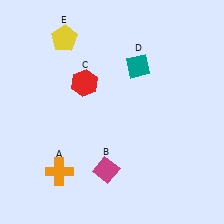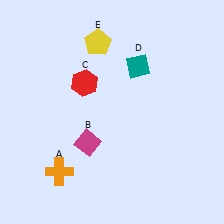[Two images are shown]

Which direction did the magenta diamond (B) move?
The magenta diamond (B) moved up.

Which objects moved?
The objects that moved are: the magenta diamond (B), the yellow pentagon (E).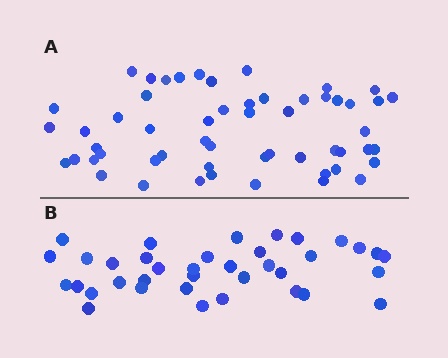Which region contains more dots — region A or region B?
Region A (the top region) has more dots.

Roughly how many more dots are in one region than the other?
Region A has approximately 20 more dots than region B.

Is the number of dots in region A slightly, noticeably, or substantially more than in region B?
Region A has substantially more. The ratio is roughly 1.5 to 1.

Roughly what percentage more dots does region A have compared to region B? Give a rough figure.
About 50% more.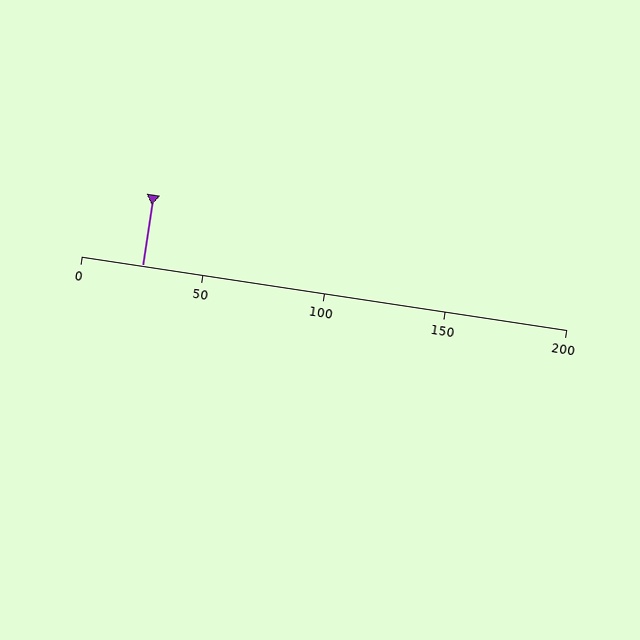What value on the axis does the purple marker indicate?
The marker indicates approximately 25.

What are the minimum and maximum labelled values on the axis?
The axis runs from 0 to 200.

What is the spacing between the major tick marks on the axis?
The major ticks are spaced 50 apart.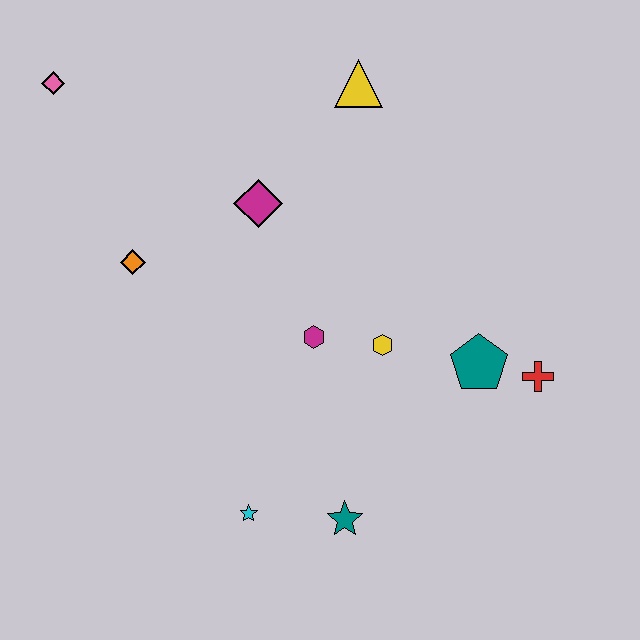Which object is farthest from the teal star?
The pink diamond is farthest from the teal star.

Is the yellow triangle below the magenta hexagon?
No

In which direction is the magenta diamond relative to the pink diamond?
The magenta diamond is to the right of the pink diamond.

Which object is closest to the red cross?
The teal pentagon is closest to the red cross.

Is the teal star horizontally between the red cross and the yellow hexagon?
No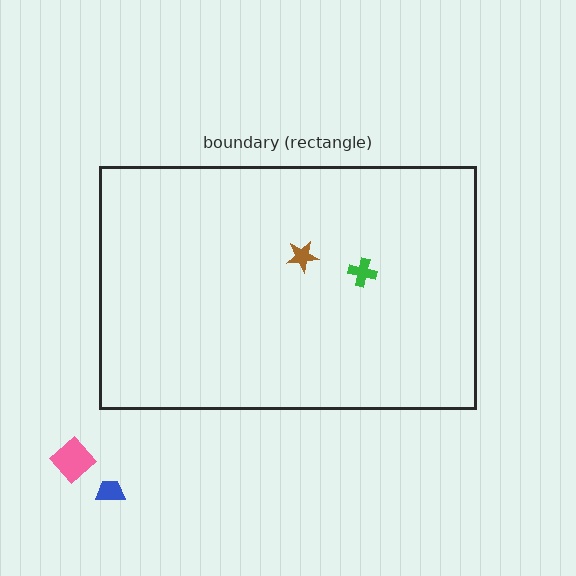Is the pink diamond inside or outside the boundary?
Outside.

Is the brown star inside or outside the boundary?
Inside.